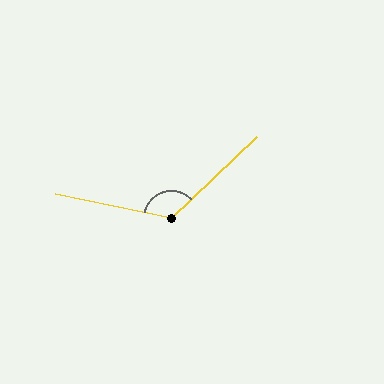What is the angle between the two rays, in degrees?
Approximately 125 degrees.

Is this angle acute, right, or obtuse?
It is obtuse.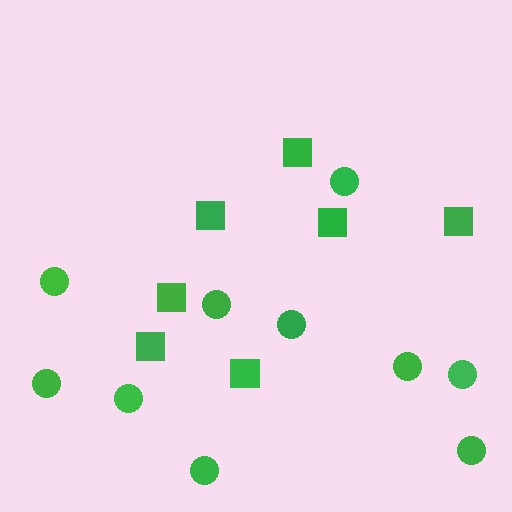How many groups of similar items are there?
There are 2 groups: one group of squares (7) and one group of circles (10).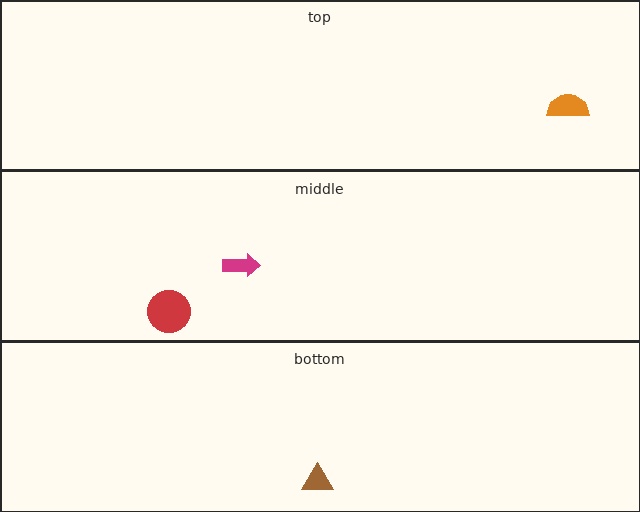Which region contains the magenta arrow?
The middle region.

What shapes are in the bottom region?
The brown triangle.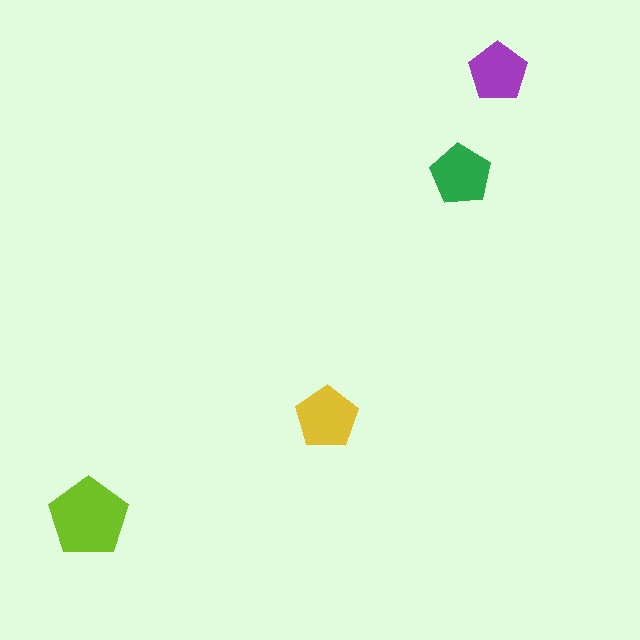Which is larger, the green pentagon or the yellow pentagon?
The yellow one.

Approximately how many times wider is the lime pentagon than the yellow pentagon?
About 1.5 times wider.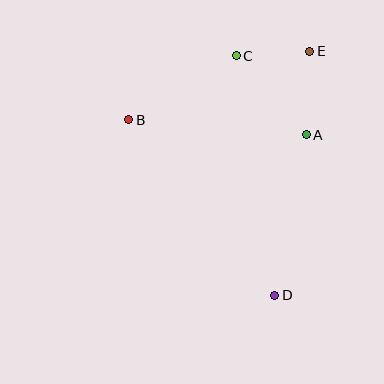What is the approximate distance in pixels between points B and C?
The distance between B and C is approximately 125 pixels.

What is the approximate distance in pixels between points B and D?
The distance between B and D is approximately 228 pixels.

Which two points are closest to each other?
Points C and E are closest to each other.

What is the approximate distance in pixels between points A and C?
The distance between A and C is approximately 105 pixels.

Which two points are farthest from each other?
Points D and E are farthest from each other.